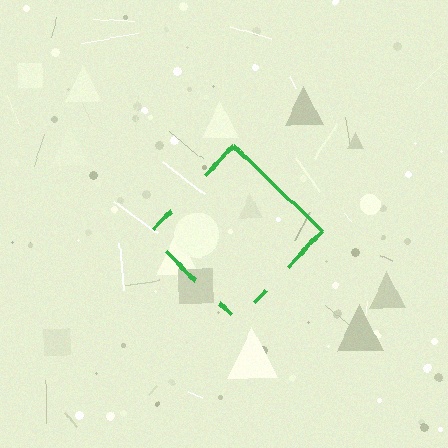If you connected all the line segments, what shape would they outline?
They would outline a diamond.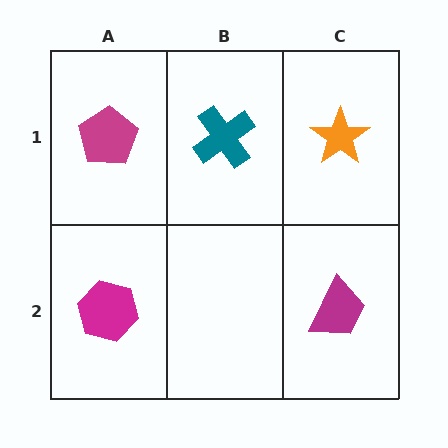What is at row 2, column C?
A magenta trapezoid.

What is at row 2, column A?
A magenta hexagon.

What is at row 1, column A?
A magenta pentagon.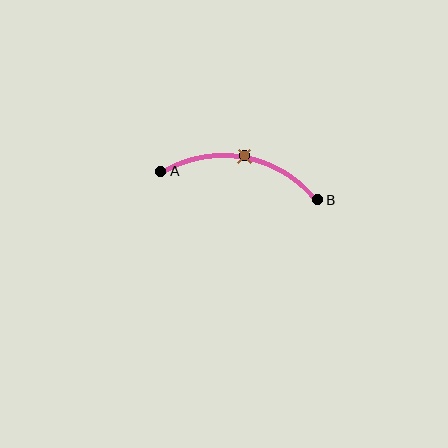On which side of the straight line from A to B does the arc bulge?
The arc bulges above the straight line connecting A and B.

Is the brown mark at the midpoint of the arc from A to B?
Yes. The brown mark lies on the arc at equal arc-length from both A and B — it is the arc midpoint.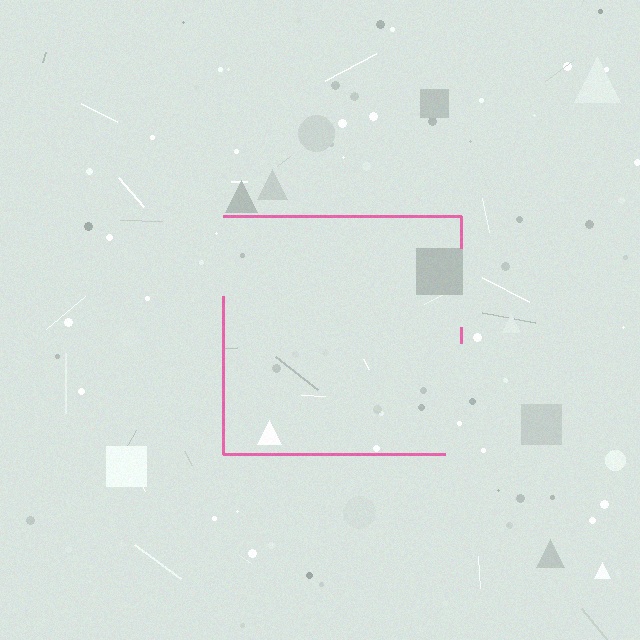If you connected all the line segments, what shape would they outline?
They would outline a square.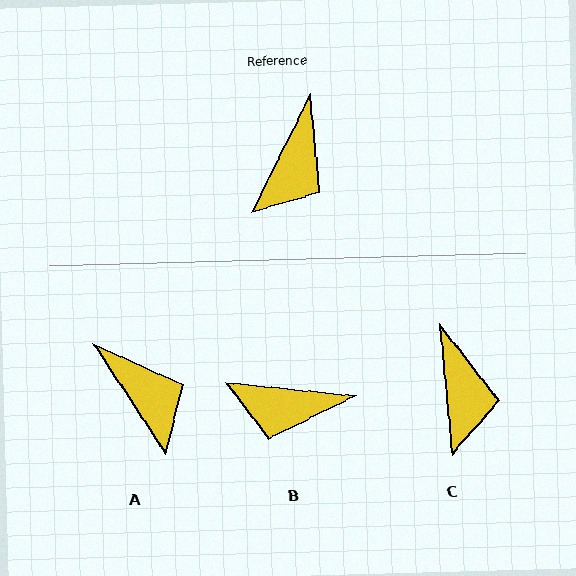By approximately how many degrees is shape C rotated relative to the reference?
Approximately 32 degrees counter-clockwise.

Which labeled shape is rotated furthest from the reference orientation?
B, about 69 degrees away.